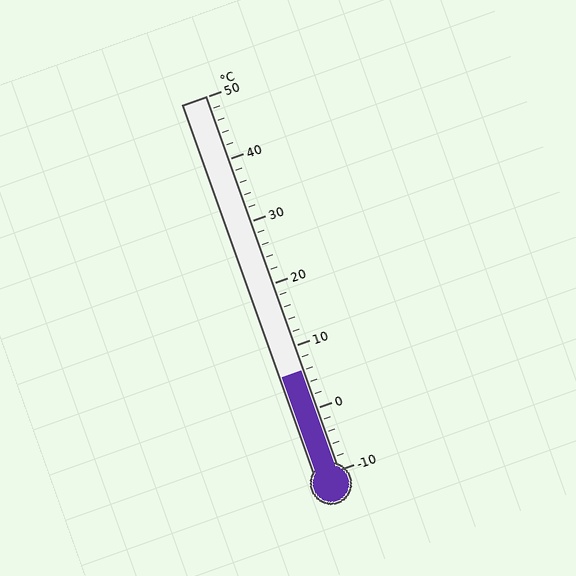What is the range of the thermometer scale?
The thermometer scale ranges from -10°C to 50°C.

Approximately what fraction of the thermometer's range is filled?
The thermometer is filled to approximately 25% of its range.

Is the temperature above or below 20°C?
The temperature is below 20°C.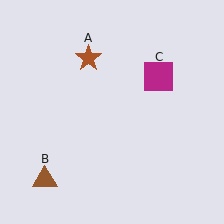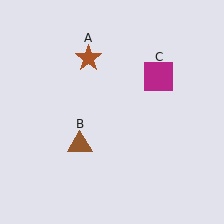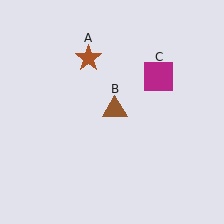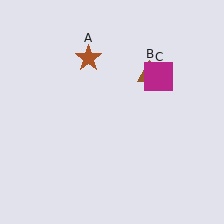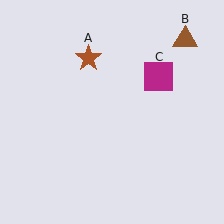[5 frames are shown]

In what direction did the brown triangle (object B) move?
The brown triangle (object B) moved up and to the right.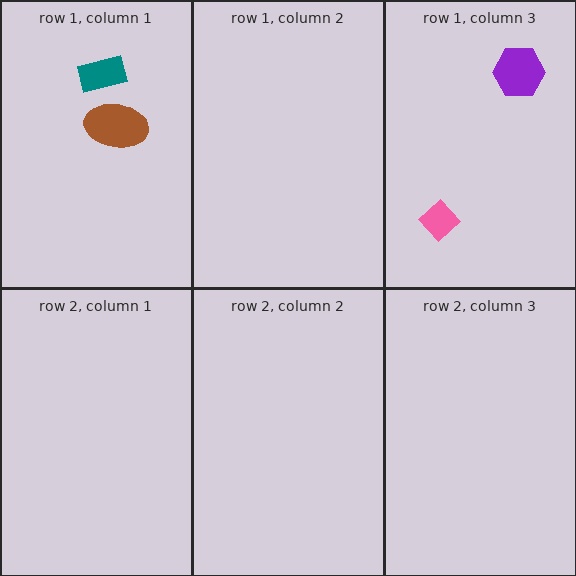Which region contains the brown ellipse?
The row 1, column 1 region.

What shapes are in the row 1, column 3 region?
The pink diamond, the purple hexagon.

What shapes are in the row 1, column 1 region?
The brown ellipse, the teal rectangle.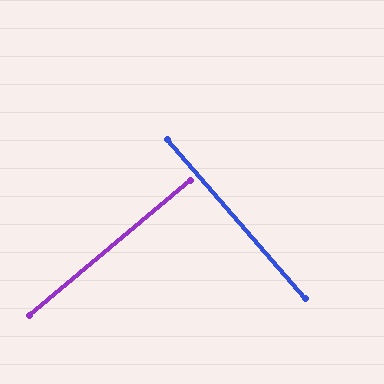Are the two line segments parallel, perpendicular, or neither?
Perpendicular — they meet at approximately 89°.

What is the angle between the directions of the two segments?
Approximately 89 degrees.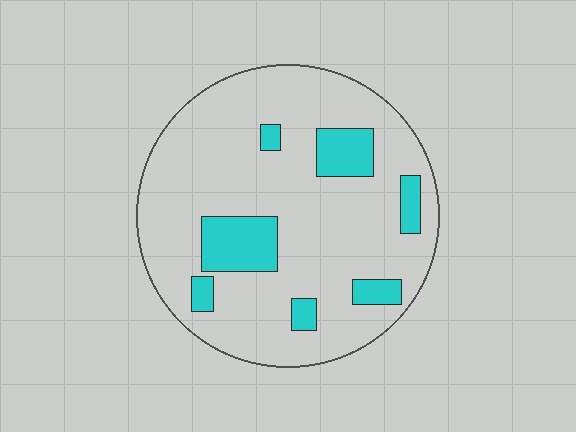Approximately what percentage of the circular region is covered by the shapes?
Approximately 15%.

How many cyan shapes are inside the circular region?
7.